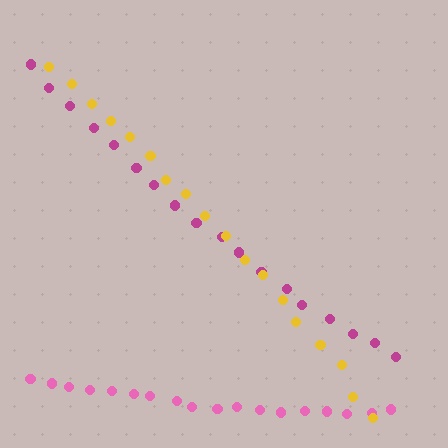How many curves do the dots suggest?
There are 3 distinct paths.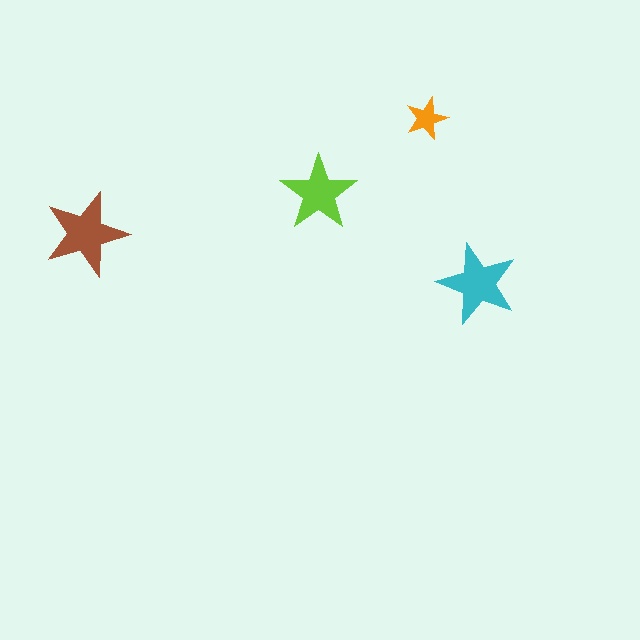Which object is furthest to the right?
The cyan star is rightmost.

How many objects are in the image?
There are 4 objects in the image.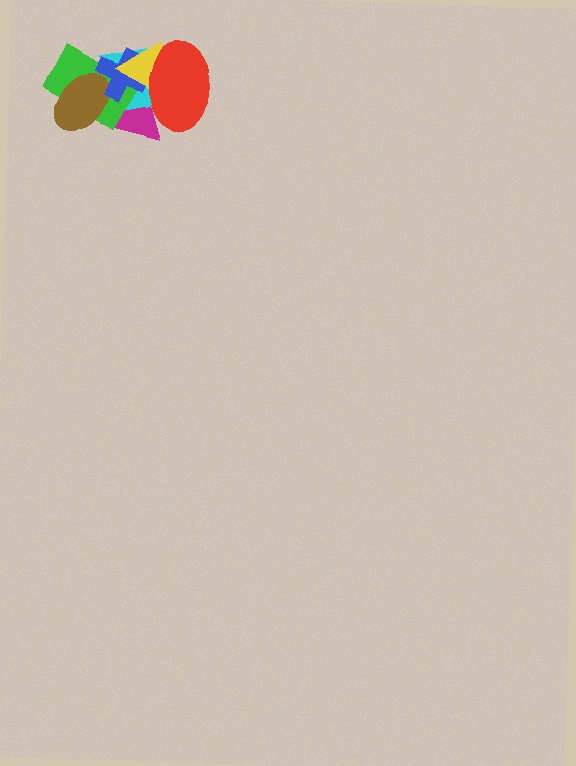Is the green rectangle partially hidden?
Yes, it is partially covered by another shape.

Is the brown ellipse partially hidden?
Yes, it is partially covered by another shape.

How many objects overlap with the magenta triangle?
6 objects overlap with the magenta triangle.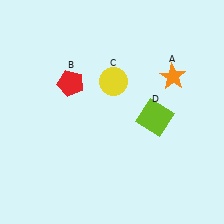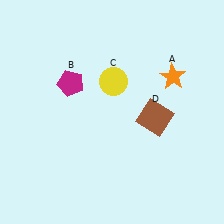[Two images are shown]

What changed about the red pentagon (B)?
In Image 1, B is red. In Image 2, it changed to magenta.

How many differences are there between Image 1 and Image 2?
There are 2 differences between the two images.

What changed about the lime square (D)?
In Image 1, D is lime. In Image 2, it changed to brown.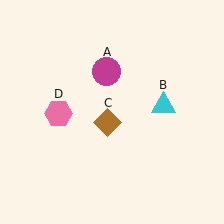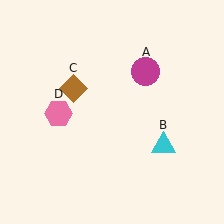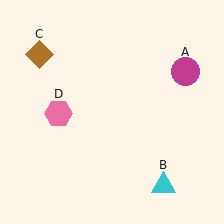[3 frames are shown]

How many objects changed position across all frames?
3 objects changed position: magenta circle (object A), cyan triangle (object B), brown diamond (object C).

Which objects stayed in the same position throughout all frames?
Pink hexagon (object D) remained stationary.